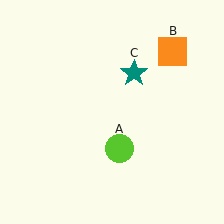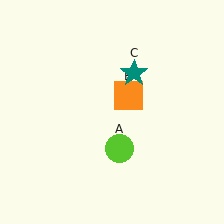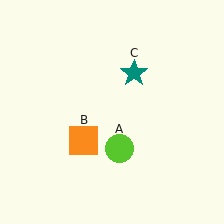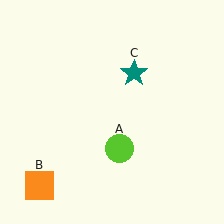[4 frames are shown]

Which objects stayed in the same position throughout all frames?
Lime circle (object A) and teal star (object C) remained stationary.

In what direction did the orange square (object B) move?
The orange square (object B) moved down and to the left.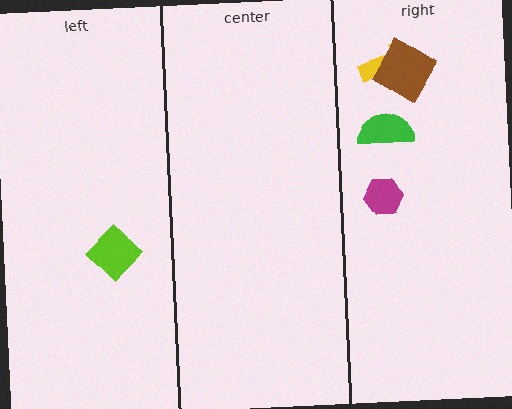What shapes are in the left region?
The lime diamond.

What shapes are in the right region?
The green semicircle, the magenta hexagon, the yellow arrow, the brown diamond.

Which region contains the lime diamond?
The left region.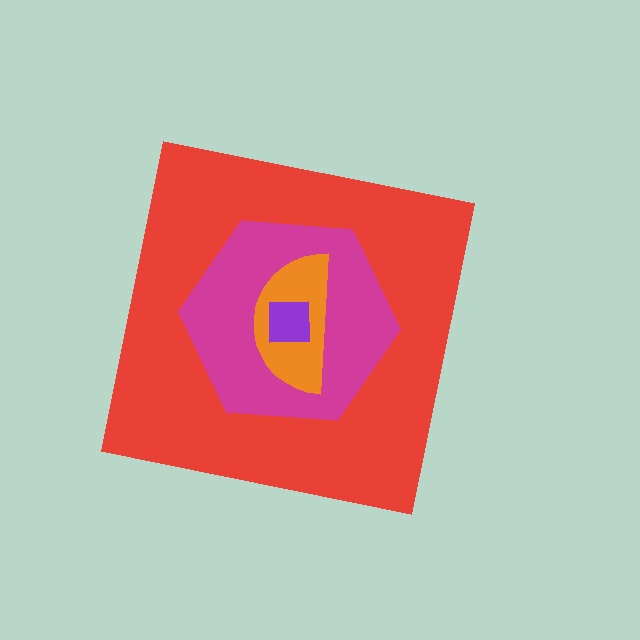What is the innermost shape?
The purple square.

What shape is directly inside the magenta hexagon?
The orange semicircle.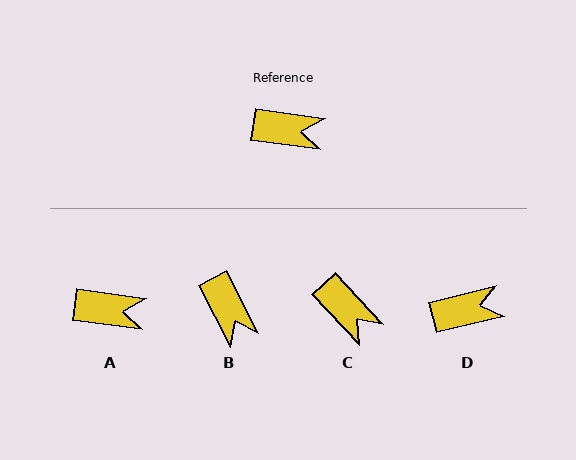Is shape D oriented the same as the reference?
No, it is off by about 22 degrees.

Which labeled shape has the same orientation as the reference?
A.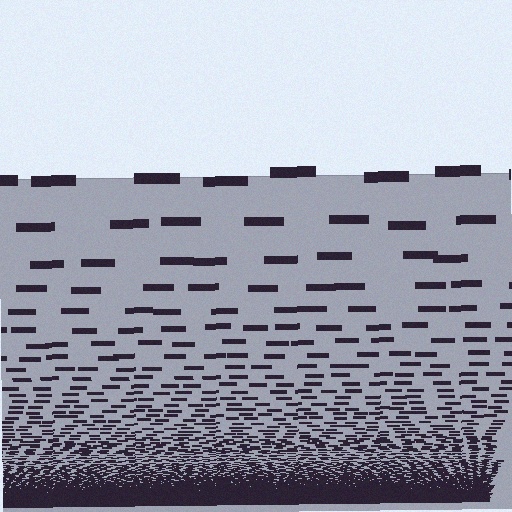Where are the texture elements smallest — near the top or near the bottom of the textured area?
Near the bottom.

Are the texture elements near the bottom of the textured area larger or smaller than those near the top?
Smaller. The gradient is inverted — elements near the bottom are smaller and denser.